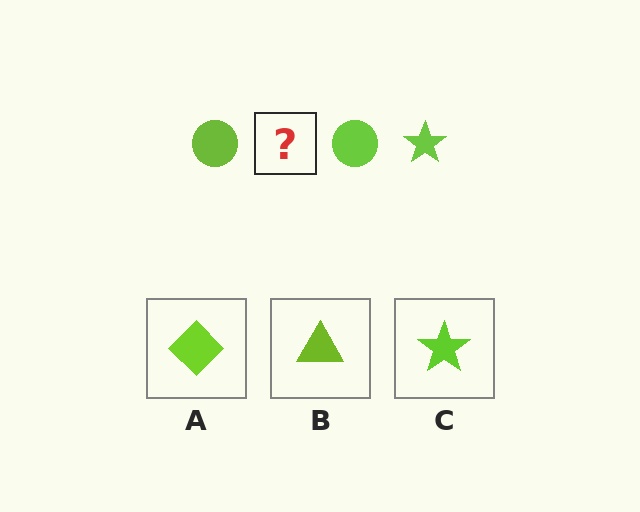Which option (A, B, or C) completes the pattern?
C.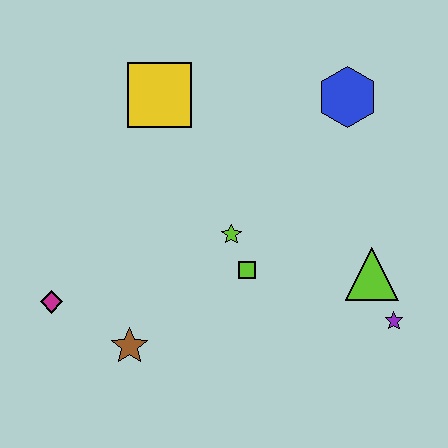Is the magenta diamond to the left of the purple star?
Yes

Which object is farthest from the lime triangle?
The magenta diamond is farthest from the lime triangle.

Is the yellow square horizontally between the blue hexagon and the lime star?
No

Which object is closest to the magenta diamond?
The brown star is closest to the magenta diamond.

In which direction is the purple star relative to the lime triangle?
The purple star is below the lime triangle.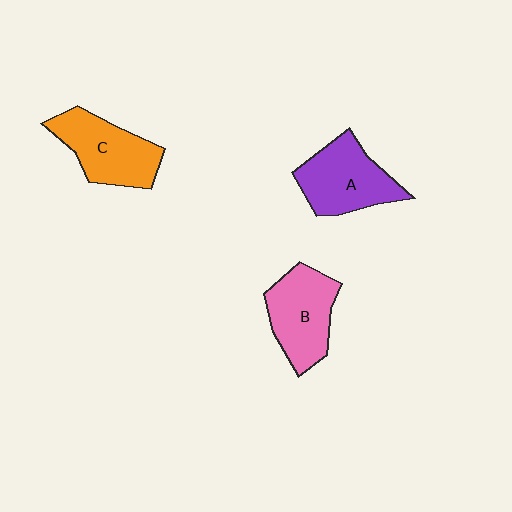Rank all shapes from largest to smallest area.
From largest to smallest: A (purple), C (orange), B (pink).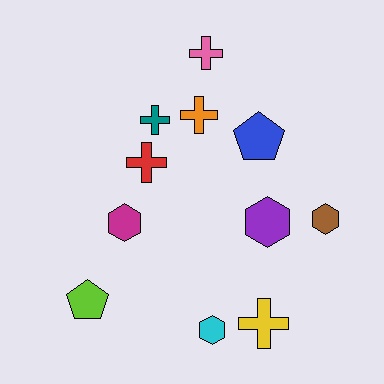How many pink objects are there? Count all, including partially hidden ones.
There is 1 pink object.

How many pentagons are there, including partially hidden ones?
There are 2 pentagons.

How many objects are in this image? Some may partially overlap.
There are 11 objects.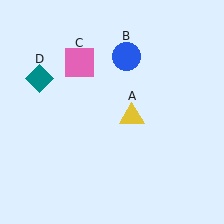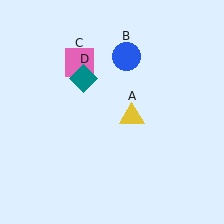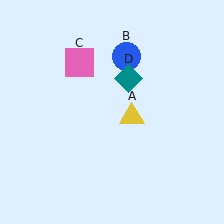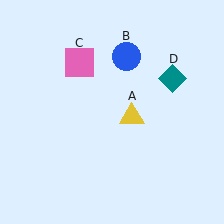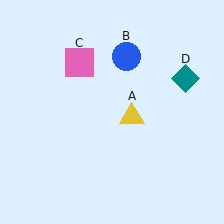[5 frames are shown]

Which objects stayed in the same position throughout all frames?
Yellow triangle (object A) and blue circle (object B) and pink square (object C) remained stationary.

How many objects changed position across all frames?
1 object changed position: teal diamond (object D).